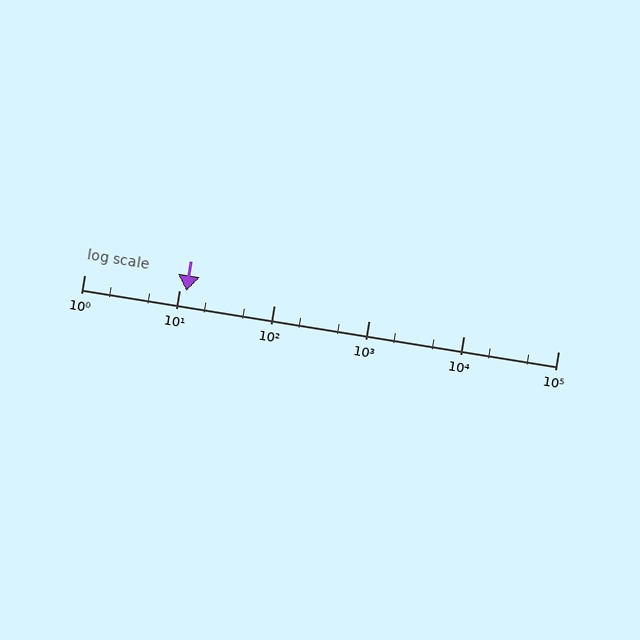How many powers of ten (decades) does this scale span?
The scale spans 5 decades, from 1 to 100000.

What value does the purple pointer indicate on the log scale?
The pointer indicates approximately 12.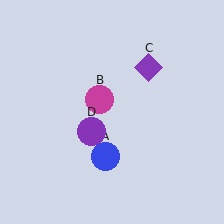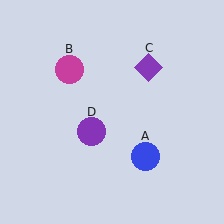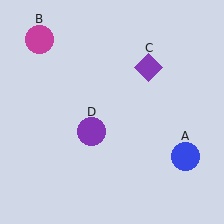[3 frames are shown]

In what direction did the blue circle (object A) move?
The blue circle (object A) moved right.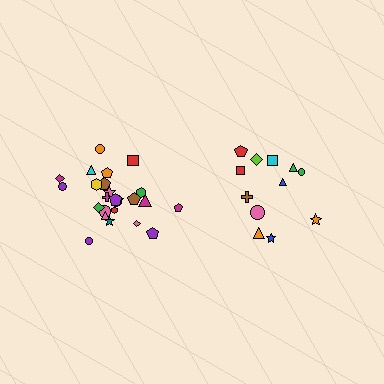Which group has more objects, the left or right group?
The left group.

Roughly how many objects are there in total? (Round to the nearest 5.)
Roughly 35 objects in total.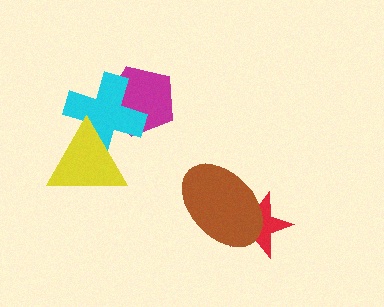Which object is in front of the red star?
The brown ellipse is in front of the red star.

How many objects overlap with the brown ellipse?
1 object overlaps with the brown ellipse.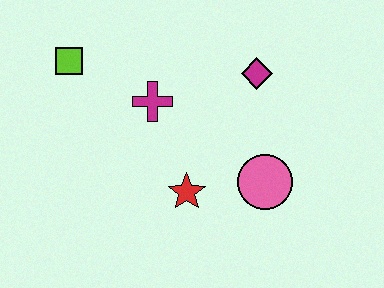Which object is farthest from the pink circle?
The lime square is farthest from the pink circle.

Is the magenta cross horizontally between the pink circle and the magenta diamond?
No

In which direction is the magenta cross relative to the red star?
The magenta cross is above the red star.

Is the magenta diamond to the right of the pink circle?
No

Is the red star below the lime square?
Yes